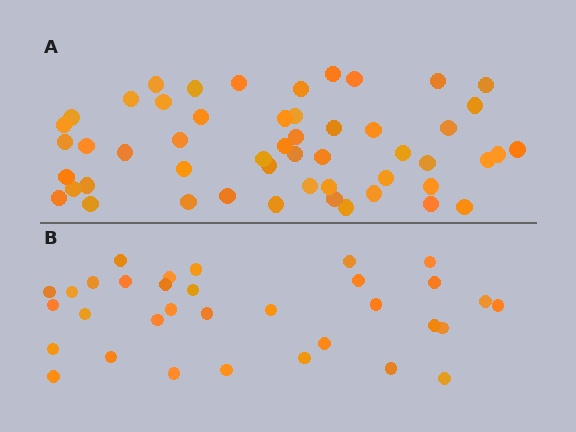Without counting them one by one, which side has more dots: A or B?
Region A (the top region) has more dots.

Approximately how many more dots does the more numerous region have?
Region A has approximately 20 more dots than region B.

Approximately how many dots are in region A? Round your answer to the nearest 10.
About 50 dots. (The exact count is 52, which rounds to 50.)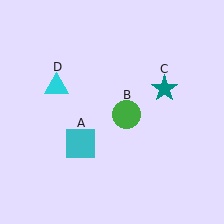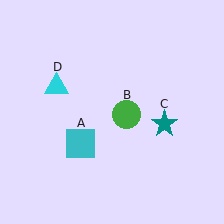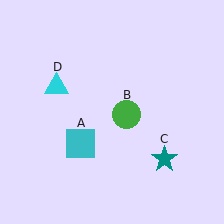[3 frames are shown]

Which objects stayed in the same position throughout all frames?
Cyan square (object A) and green circle (object B) and cyan triangle (object D) remained stationary.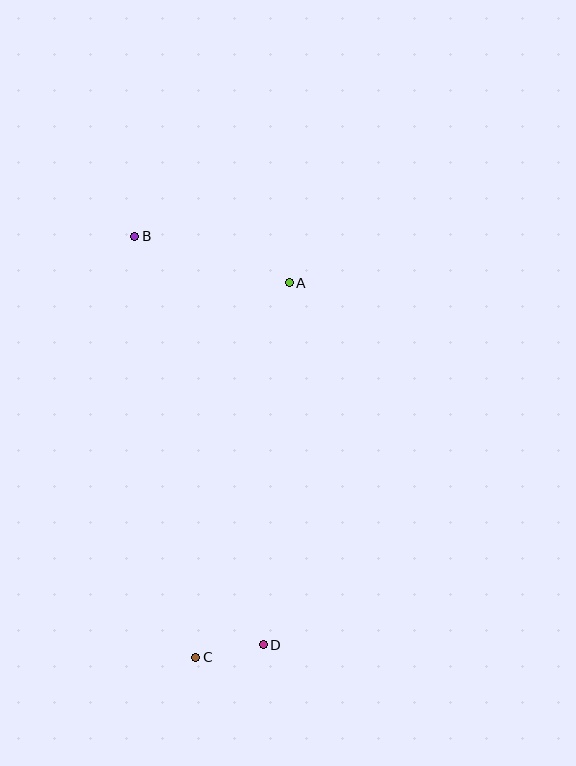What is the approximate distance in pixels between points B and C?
The distance between B and C is approximately 425 pixels.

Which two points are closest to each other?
Points C and D are closest to each other.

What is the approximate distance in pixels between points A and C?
The distance between A and C is approximately 386 pixels.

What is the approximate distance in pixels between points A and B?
The distance between A and B is approximately 162 pixels.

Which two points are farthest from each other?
Points B and D are farthest from each other.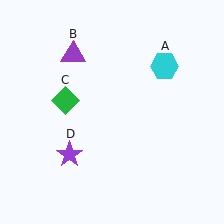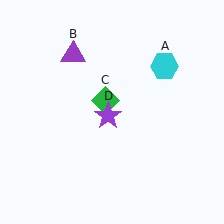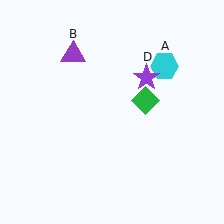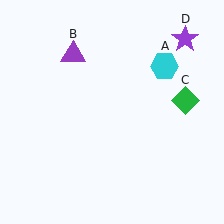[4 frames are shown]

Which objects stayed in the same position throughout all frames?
Cyan hexagon (object A) and purple triangle (object B) remained stationary.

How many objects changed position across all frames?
2 objects changed position: green diamond (object C), purple star (object D).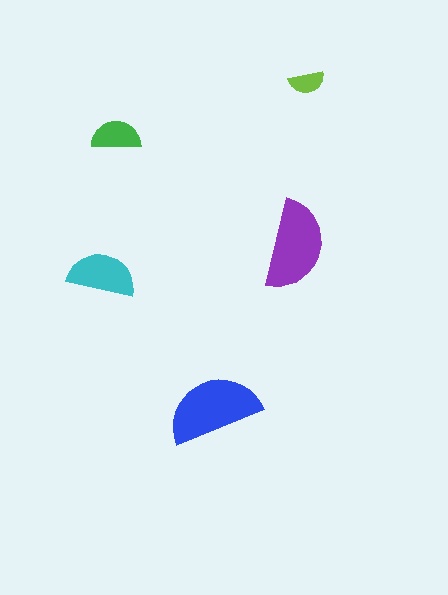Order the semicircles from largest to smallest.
the blue one, the purple one, the cyan one, the green one, the lime one.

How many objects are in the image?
There are 5 objects in the image.